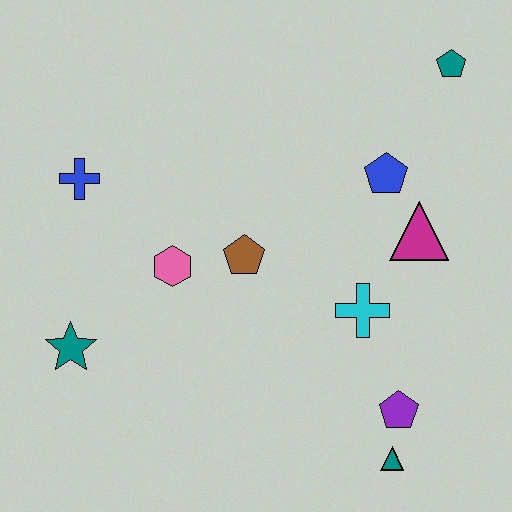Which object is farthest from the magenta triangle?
The teal star is farthest from the magenta triangle.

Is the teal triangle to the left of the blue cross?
No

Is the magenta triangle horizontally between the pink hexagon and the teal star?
No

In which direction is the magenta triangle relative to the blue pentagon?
The magenta triangle is below the blue pentagon.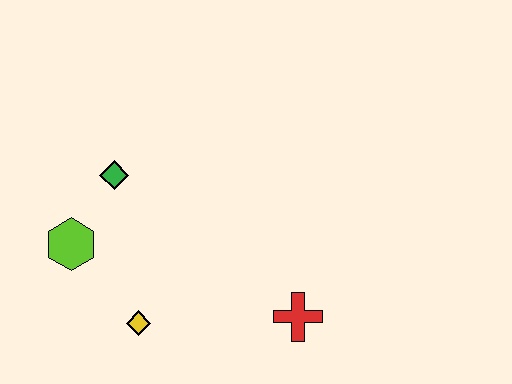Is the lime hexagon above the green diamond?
No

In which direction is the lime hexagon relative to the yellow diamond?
The lime hexagon is above the yellow diamond.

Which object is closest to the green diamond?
The lime hexagon is closest to the green diamond.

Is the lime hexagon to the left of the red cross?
Yes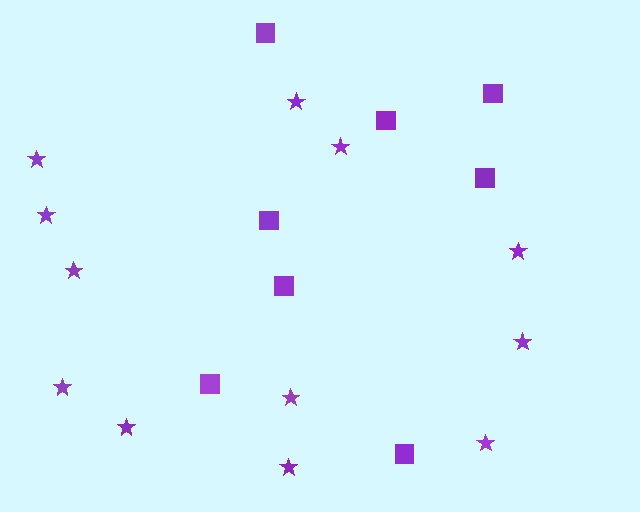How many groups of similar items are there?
There are 2 groups: one group of squares (8) and one group of stars (12).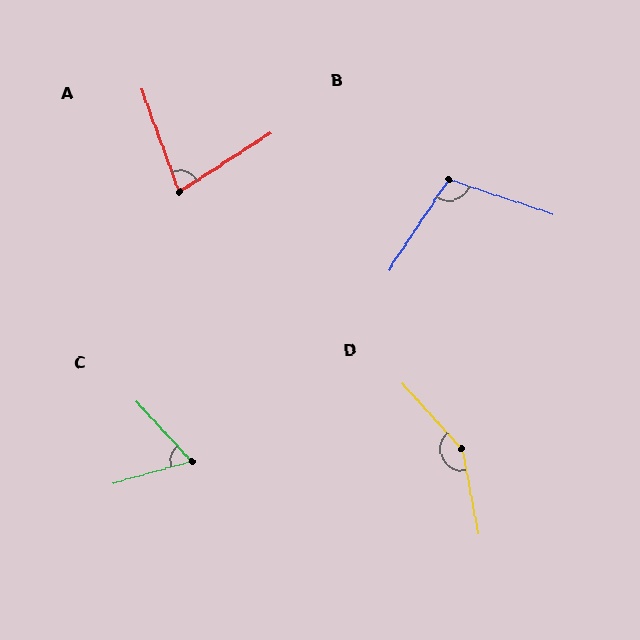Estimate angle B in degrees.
Approximately 105 degrees.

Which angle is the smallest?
C, at approximately 63 degrees.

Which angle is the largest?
D, at approximately 149 degrees.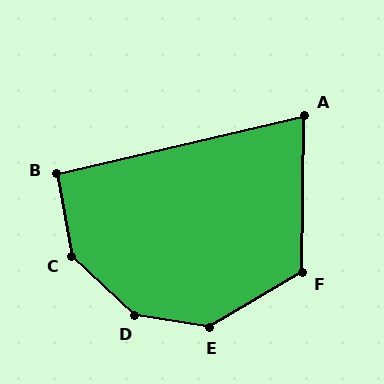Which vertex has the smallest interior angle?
A, at approximately 76 degrees.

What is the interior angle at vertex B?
Approximately 93 degrees (approximately right).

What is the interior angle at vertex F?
Approximately 122 degrees (obtuse).